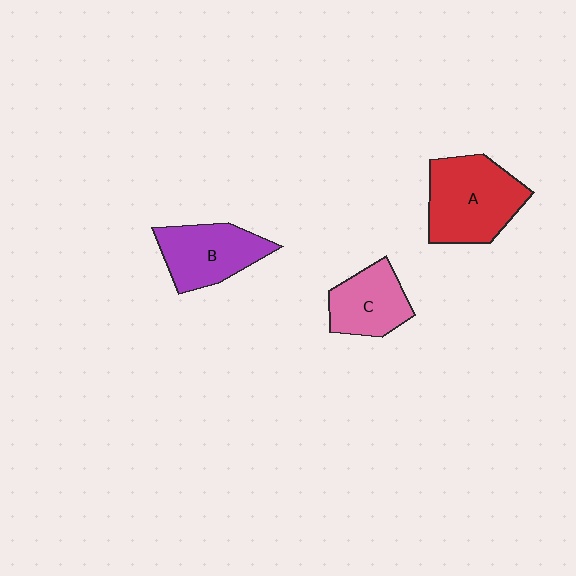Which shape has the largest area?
Shape A (red).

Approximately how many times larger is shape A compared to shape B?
Approximately 1.3 times.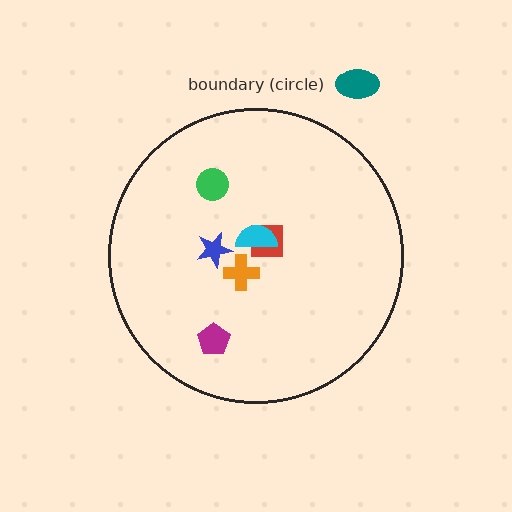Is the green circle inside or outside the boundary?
Inside.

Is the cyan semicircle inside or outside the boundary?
Inside.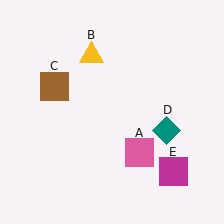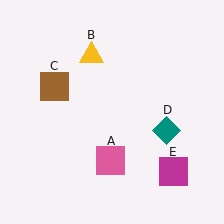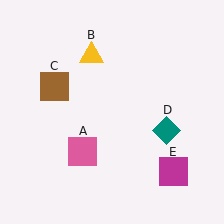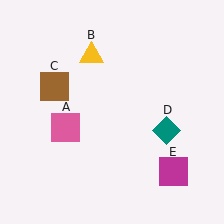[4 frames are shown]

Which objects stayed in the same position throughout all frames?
Yellow triangle (object B) and brown square (object C) and teal diamond (object D) and magenta square (object E) remained stationary.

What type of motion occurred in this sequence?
The pink square (object A) rotated clockwise around the center of the scene.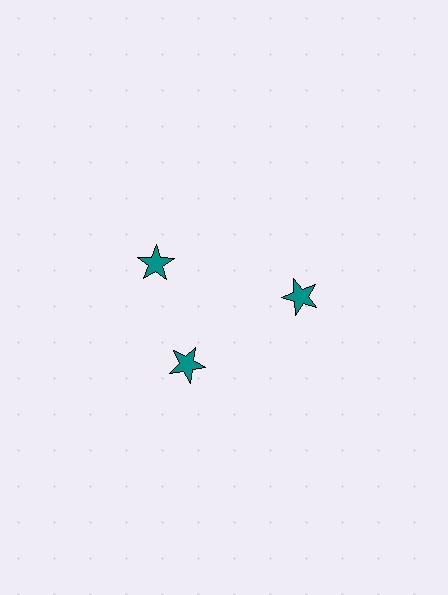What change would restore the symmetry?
The symmetry would be restored by rotating it back into even spacing with its neighbors so that all 3 stars sit at equal angles and equal distance from the center.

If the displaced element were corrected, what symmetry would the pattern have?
It would have 3-fold rotational symmetry — the pattern would map onto itself every 120 degrees.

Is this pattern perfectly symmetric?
No. The 3 teal stars are arranged in a ring, but one element near the 11 o'clock position is rotated out of alignment along the ring, breaking the 3-fold rotational symmetry.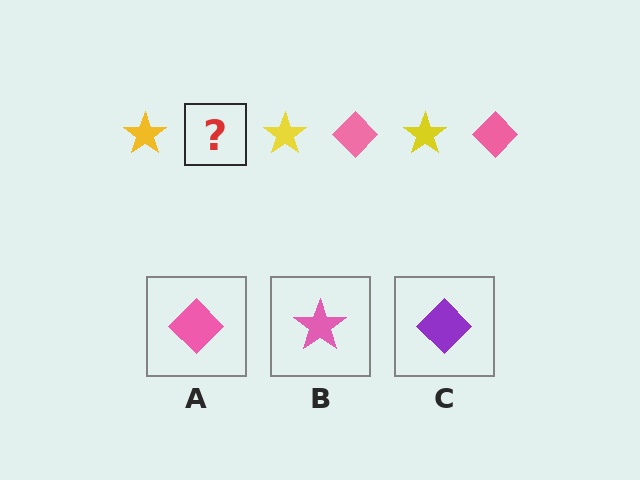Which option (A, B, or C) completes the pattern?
A.